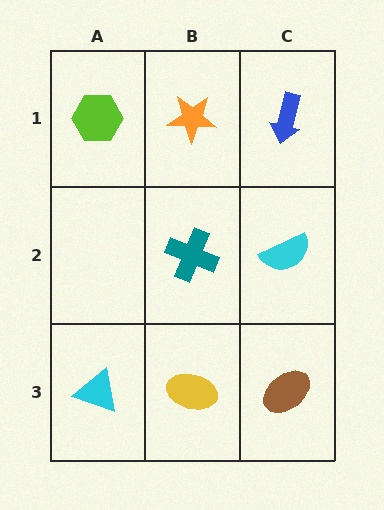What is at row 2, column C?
A cyan semicircle.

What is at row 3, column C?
A brown ellipse.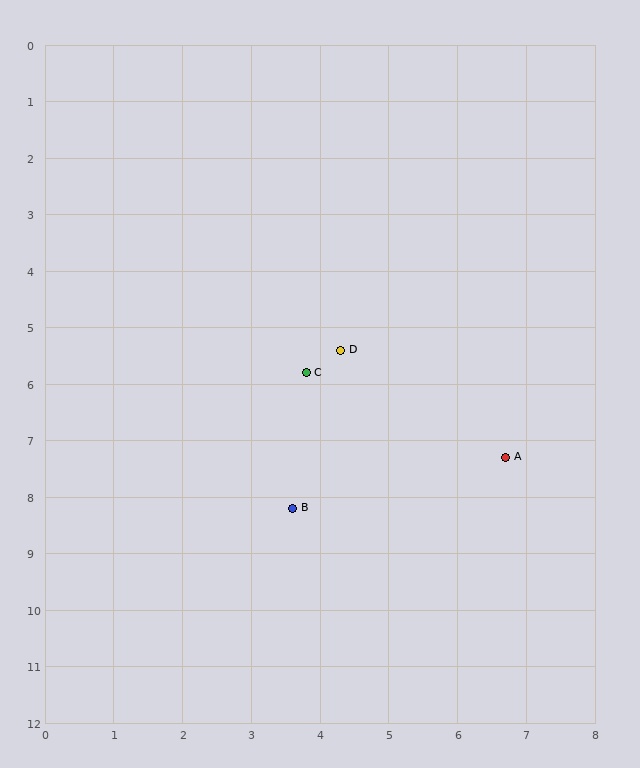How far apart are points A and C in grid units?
Points A and C are about 3.3 grid units apart.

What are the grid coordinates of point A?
Point A is at approximately (6.7, 7.3).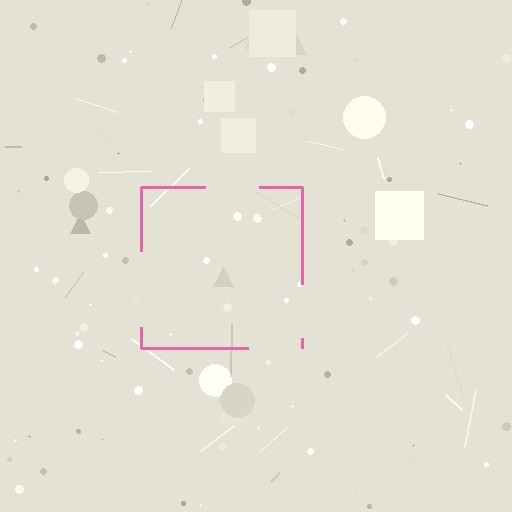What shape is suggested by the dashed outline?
The dashed outline suggests a square.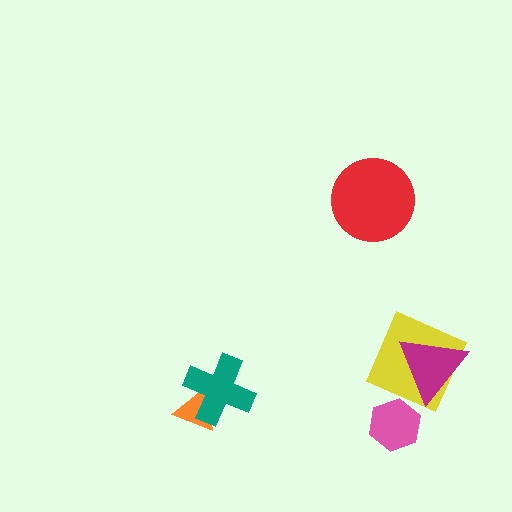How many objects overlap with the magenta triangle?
1 object overlaps with the magenta triangle.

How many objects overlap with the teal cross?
1 object overlaps with the teal cross.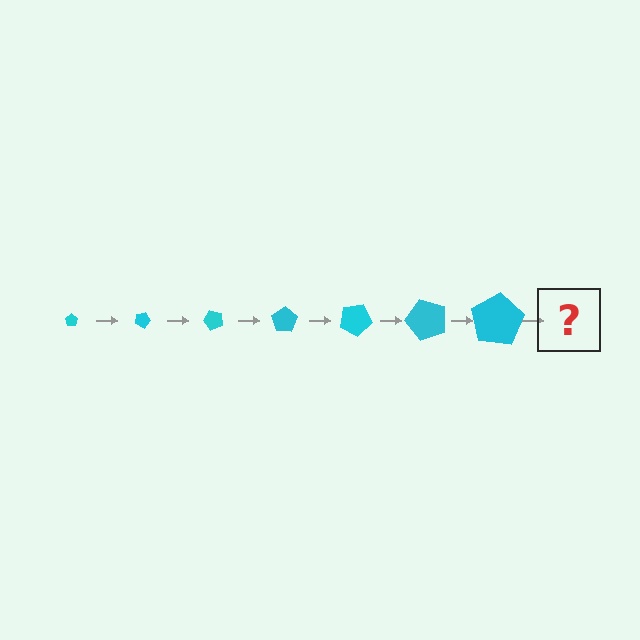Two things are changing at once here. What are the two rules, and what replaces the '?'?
The two rules are that the pentagon grows larger each step and it rotates 25 degrees each step. The '?' should be a pentagon, larger than the previous one and rotated 175 degrees from the start.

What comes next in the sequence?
The next element should be a pentagon, larger than the previous one and rotated 175 degrees from the start.